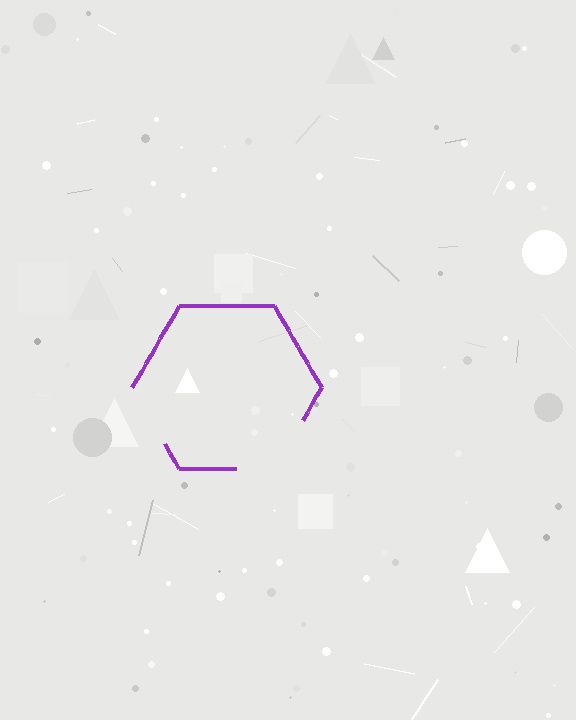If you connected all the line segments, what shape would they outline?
They would outline a hexagon.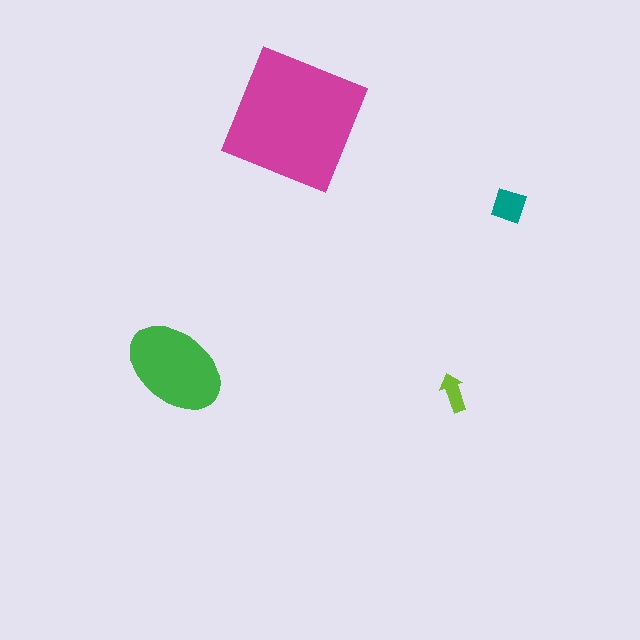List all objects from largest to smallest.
The magenta square, the green ellipse, the teal diamond, the lime arrow.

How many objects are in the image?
There are 4 objects in the image.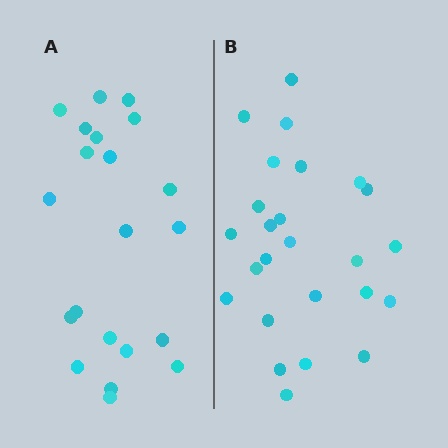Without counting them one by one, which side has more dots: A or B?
Region B (the right region) has more dots.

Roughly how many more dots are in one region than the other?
Region B has about 4 more dots than region A.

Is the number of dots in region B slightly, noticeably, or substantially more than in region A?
Region B has only slightly more — the two regions are fairly close. The ratio is roughly 1.2 to 1.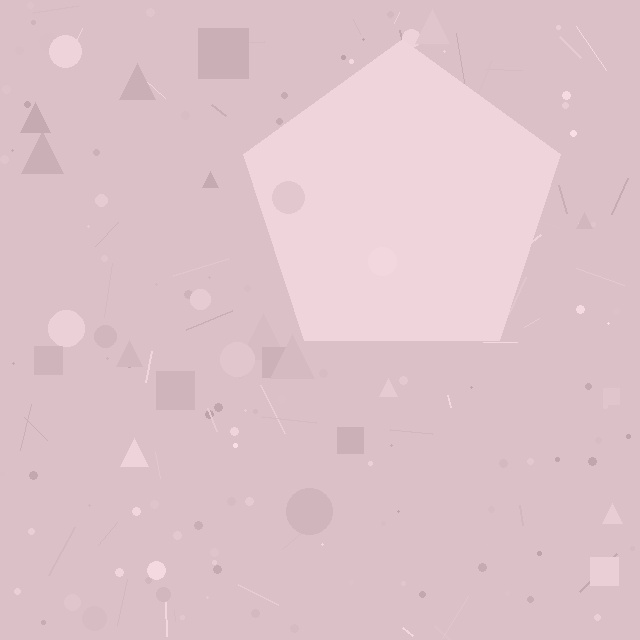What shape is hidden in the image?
A pentagon is hidden in the image.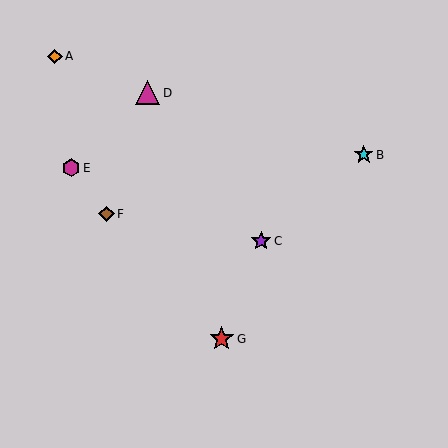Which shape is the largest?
The red star (labeled G) is the largest.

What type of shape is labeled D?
Shape D is a magenta triangle.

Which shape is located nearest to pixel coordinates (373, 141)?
The cyan star (labeled B) at (364, 155) is nearest to that location.